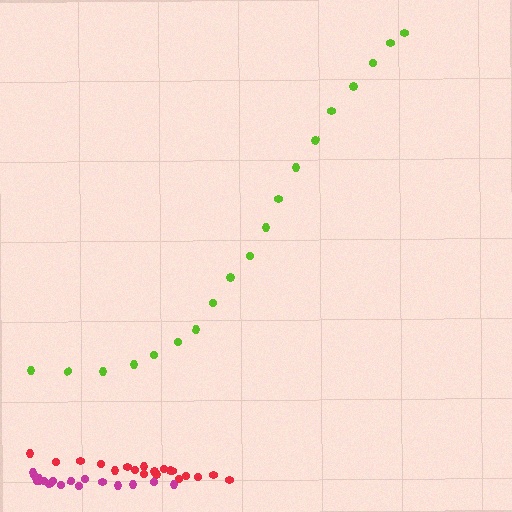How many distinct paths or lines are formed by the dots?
There are 3 distinct paths.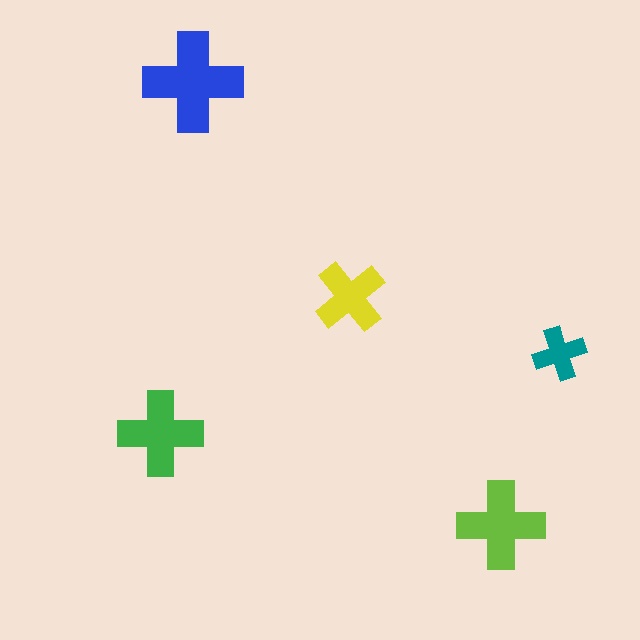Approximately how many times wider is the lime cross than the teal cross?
About 1.5 times wider.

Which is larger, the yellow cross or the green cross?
The green one.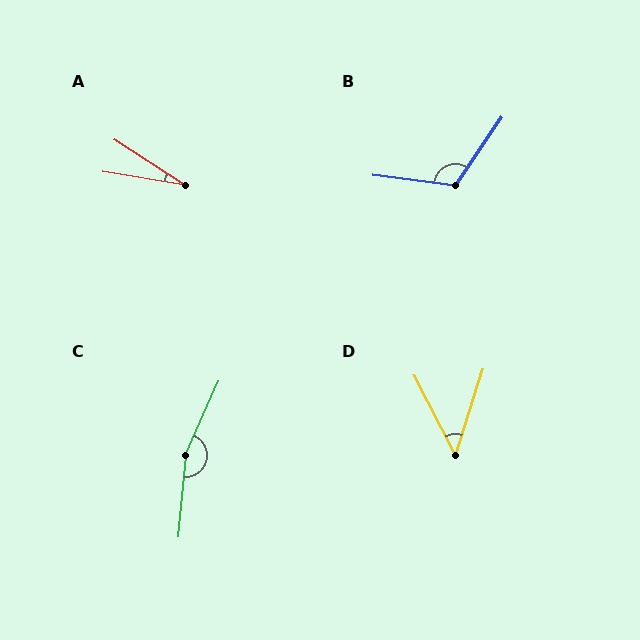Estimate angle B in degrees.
Approximately 117 degrees.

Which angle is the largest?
C, at approximately 161 degrees.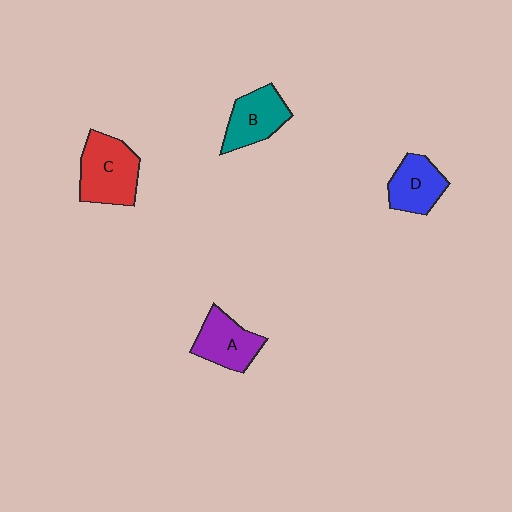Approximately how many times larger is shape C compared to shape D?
Approximately 1.4 times.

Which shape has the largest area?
Shape C (red).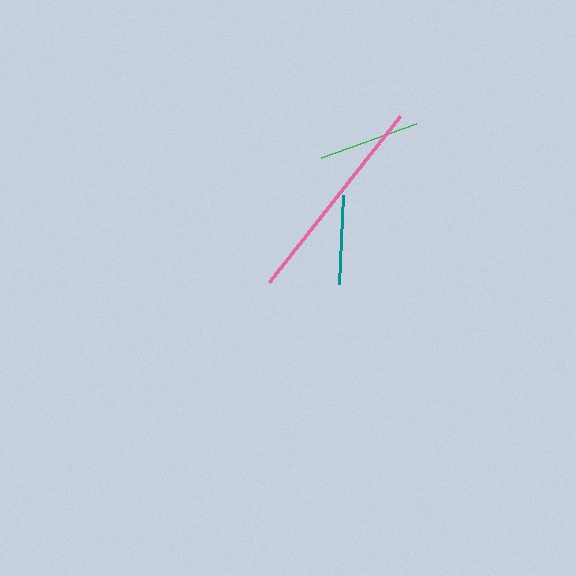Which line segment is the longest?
The pink line is the longest at approximately 211 pixels.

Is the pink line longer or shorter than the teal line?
The pink line is longer than the teal line.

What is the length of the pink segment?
The pink segment is approximately 211 pixels long.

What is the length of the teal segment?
The teal segment is approximately 90 pixels long.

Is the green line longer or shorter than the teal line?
The green line is longer than the teal line.